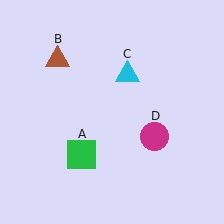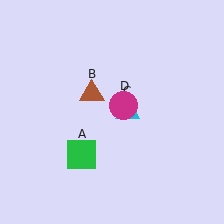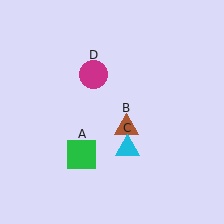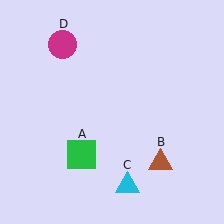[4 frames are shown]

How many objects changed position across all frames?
3 objects changed position: brown triangle (object B), cyan triangle (object C), magenta circle (object D).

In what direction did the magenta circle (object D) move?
The magenta circle (object D) moved up and to the left.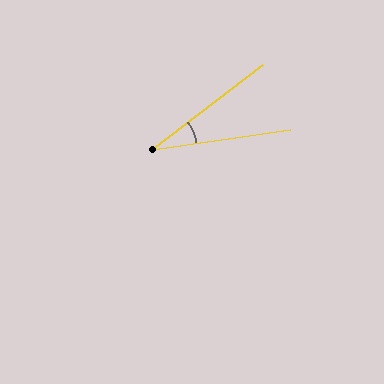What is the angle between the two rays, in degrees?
Approximately 29 degrees.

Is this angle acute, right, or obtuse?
It is acute.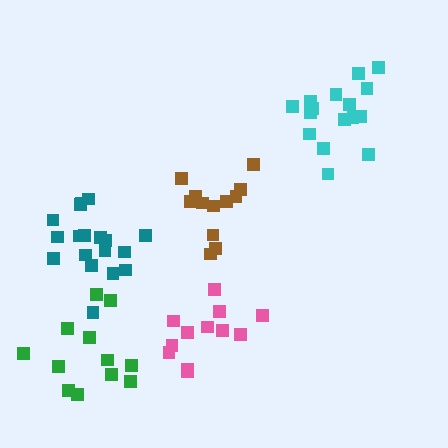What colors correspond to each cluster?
The clusters are colored: cyan, teal, pink, brown, green.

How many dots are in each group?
Group 1: 16 dots, Group 2: 18 dots, Group 3: 12 dots, Group 4: 12 dots, Group 5: 12 dots (70 total).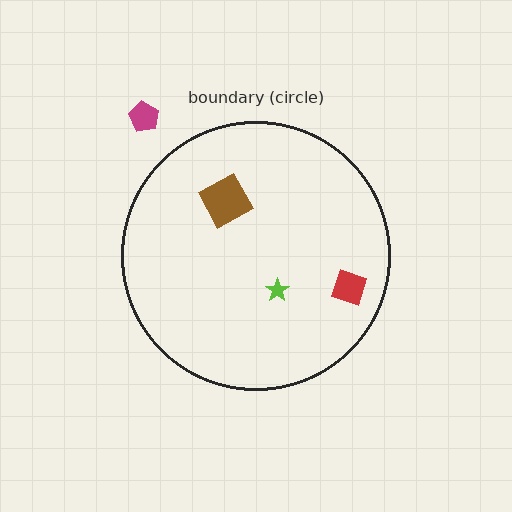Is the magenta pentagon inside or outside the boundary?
Outside.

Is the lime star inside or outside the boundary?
Inside.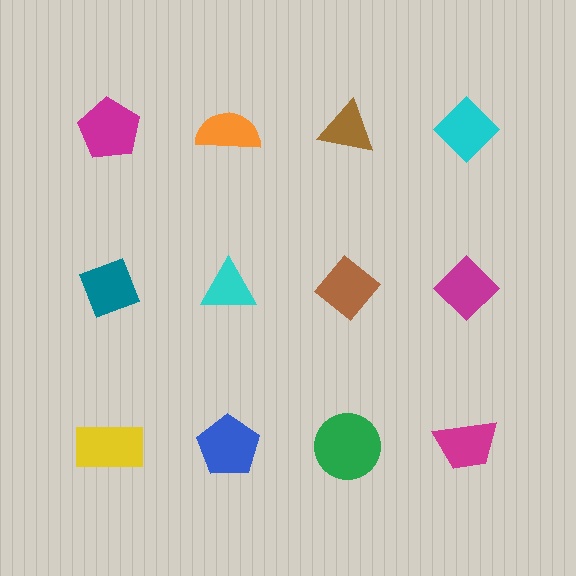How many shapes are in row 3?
4 shapes.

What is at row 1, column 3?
A brown triangle.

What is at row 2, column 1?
A teal diamond.